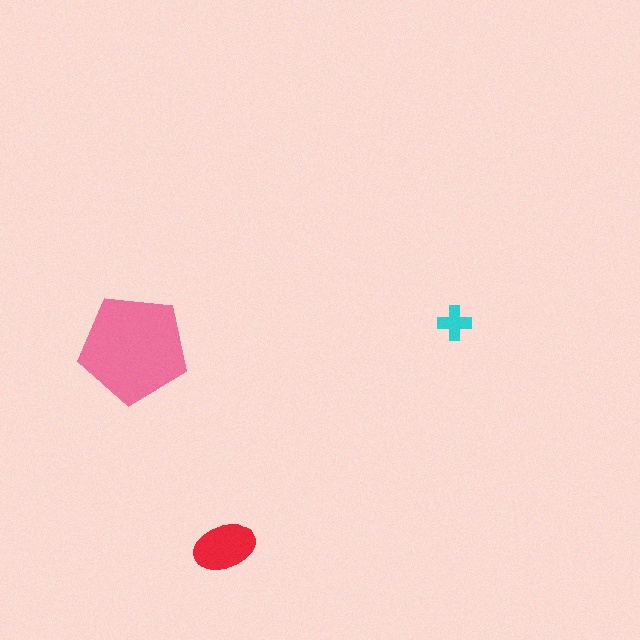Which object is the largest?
The pink pentagon.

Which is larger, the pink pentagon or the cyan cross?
The pink pentagon.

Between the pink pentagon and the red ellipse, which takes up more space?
The pink pentagon.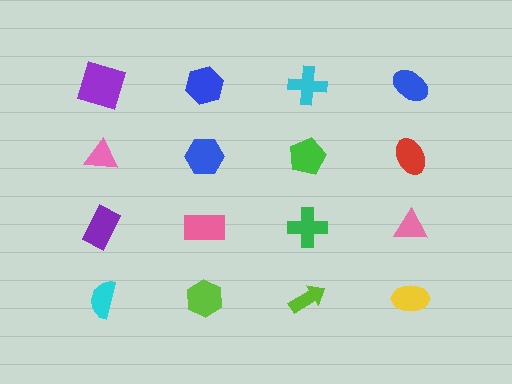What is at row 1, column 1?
A purple square.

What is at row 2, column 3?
A green pentagon.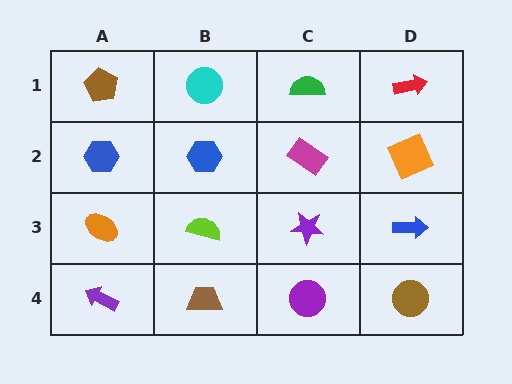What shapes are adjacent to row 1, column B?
A blue hexagon (row 2, column B), a brown pentagon (row 1, column A), a green semicircle (row 1, column C).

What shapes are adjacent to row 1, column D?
An orange square (row 2, column D), a green semicircle (row 1, column C).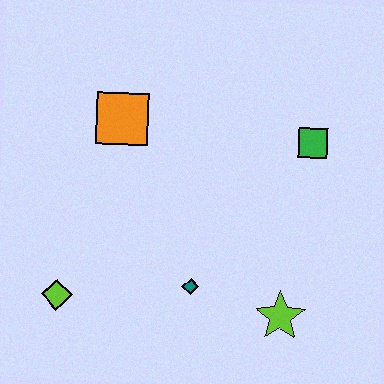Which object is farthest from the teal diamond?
The green square is farthest from the teal diamond.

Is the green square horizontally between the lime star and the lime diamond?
No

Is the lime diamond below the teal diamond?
Yes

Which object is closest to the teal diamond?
The lime star is closest to the teal diamond.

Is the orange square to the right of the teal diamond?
No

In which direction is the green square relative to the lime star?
The green square is above the lime star.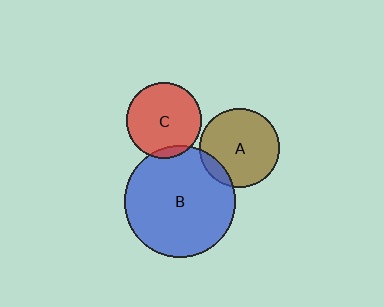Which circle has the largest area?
Circle B (blue).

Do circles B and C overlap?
Yes.